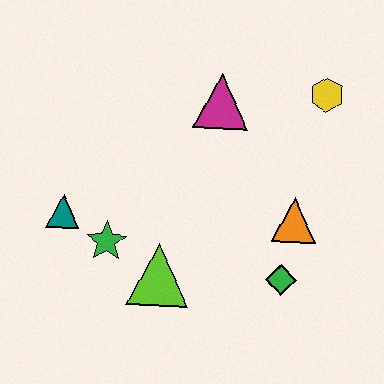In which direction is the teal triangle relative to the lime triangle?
The teal triangle is to the left of the lime triangle.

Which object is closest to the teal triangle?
The green star is closest to the teal triangle.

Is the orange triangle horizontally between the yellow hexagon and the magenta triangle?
Yes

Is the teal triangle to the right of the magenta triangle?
No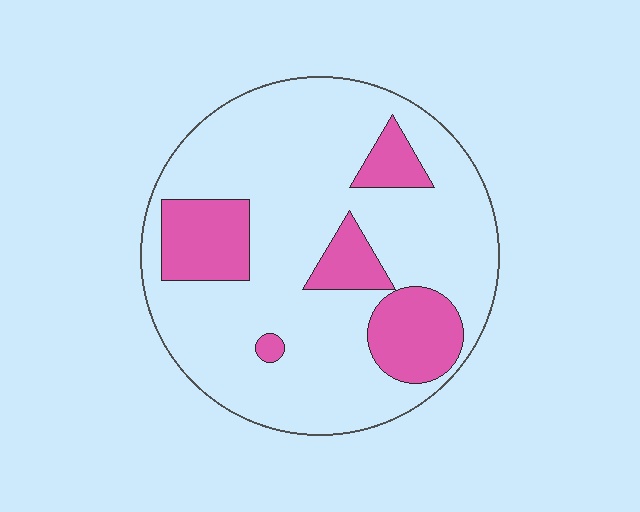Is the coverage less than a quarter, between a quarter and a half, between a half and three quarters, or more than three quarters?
Less than a quarter.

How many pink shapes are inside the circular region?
5.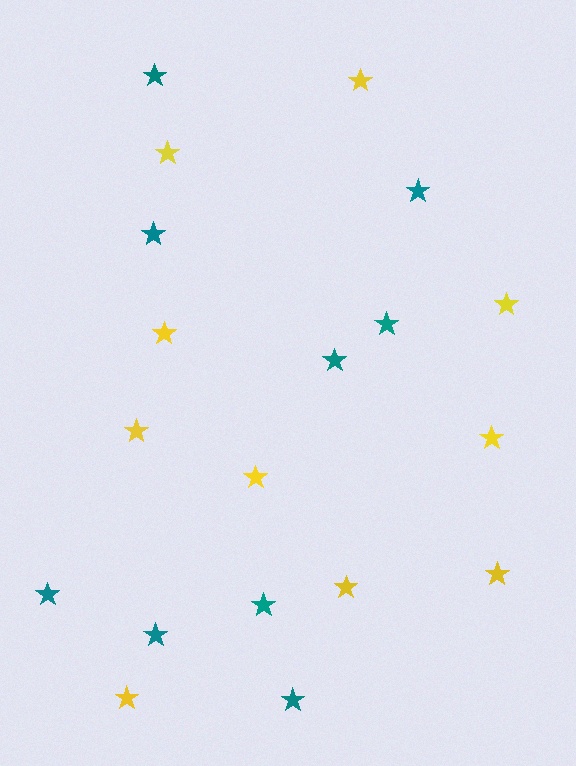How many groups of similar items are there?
There are 2 groups: one group of yellow stars (10) and one group of teal stars (9).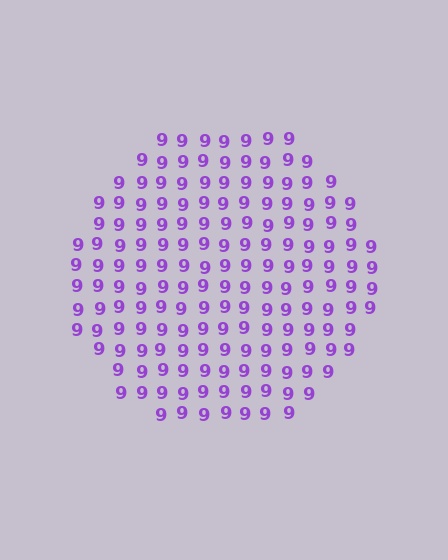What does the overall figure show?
The overall figure shows a circle.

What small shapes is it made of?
It is made of small digit 9's.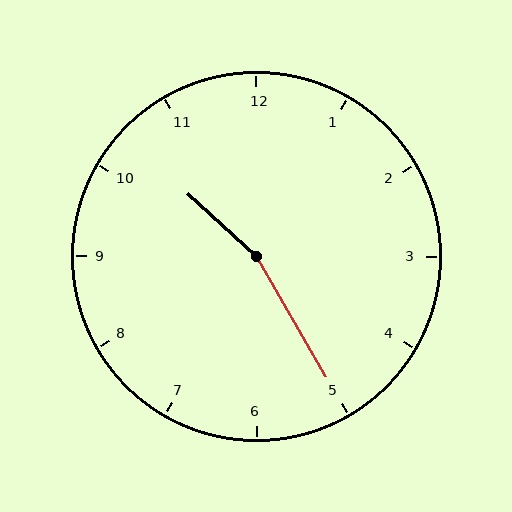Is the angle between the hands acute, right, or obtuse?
It is obtuse.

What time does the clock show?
10:25.